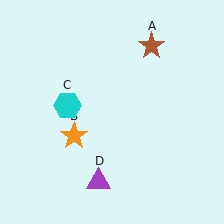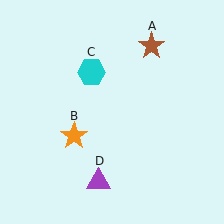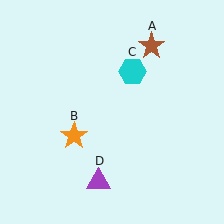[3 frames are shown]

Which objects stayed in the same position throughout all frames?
Brown star (object A) and orange star (object B) and purple triangle (object D) remained stationary.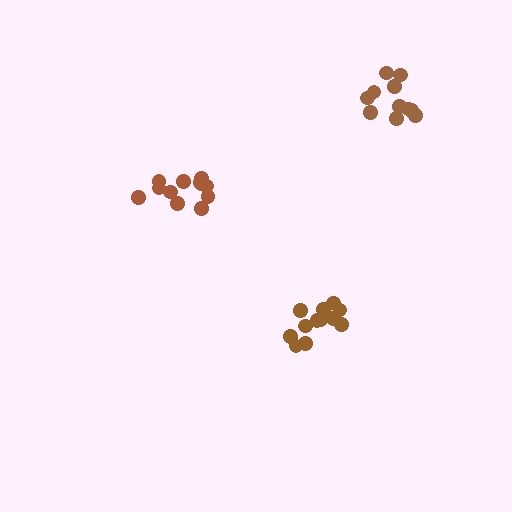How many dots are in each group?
Group 1: 11 dots, Group 2: 12 dots, Group 3: 12 dots (35 total).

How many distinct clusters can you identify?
There are 3 distinct clusters.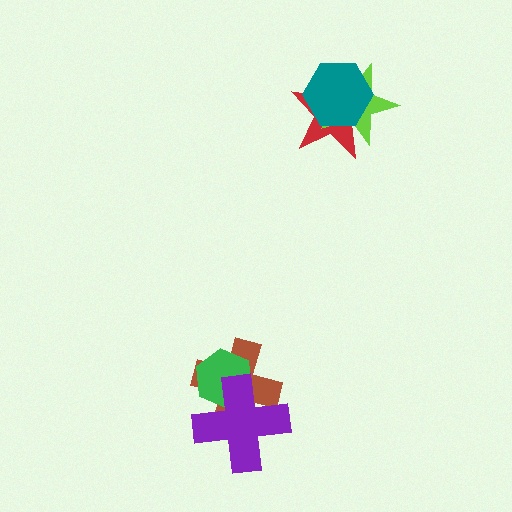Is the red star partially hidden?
Yes, it is partially covered by another shape.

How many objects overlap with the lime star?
2 objects overlap with the lime star.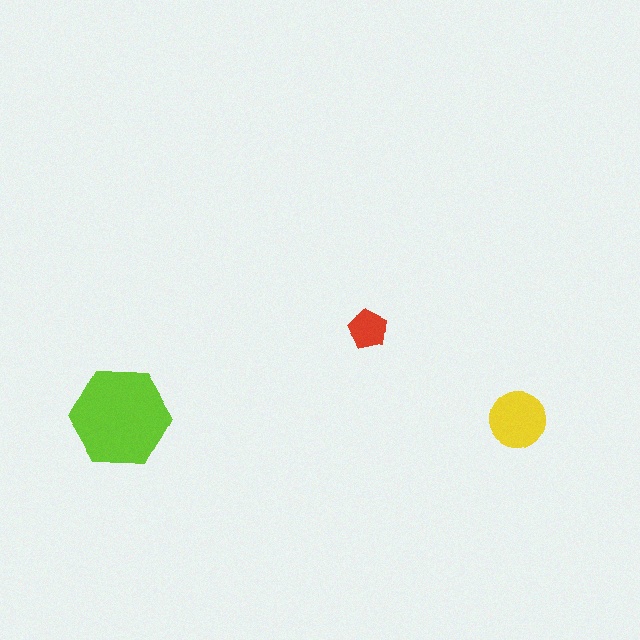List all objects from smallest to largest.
The red pentagon, the yellow circle, the lime hexagon.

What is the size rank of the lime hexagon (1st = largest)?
1st.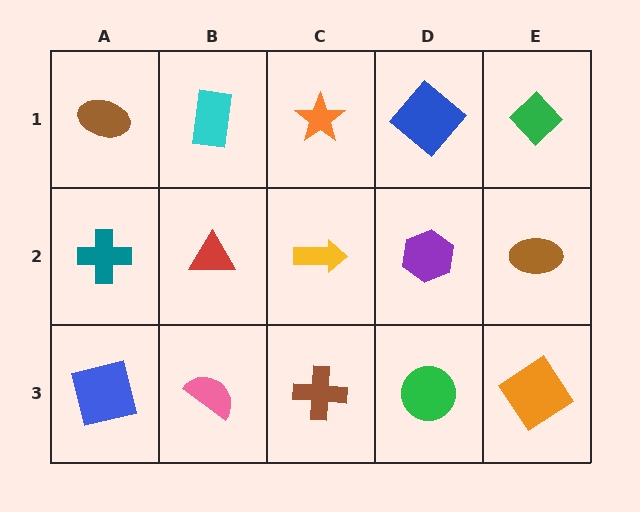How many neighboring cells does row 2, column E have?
3.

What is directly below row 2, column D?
A green circle.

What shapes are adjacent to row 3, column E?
A brown ellipse (row 2, column E), a green circle (row 3, column D).